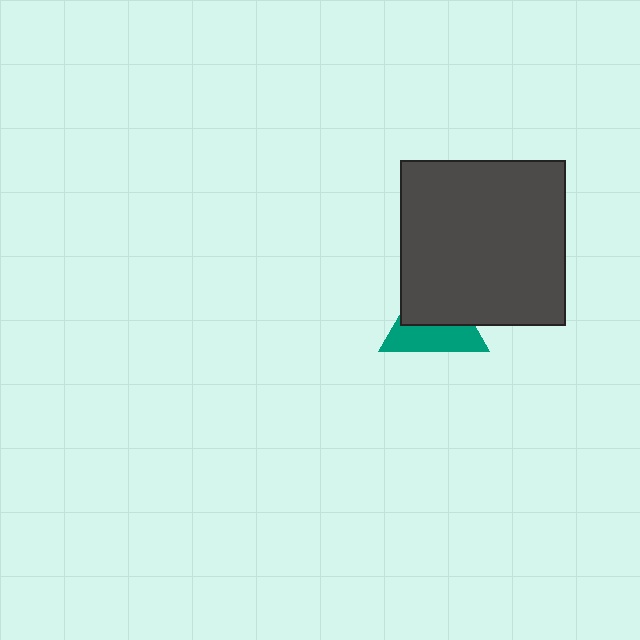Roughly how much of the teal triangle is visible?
About half of it is visible (roughly 47%).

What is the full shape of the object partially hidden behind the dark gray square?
The partially hidden object is a teal triangle.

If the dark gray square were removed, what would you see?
You would see the complete teal triangle.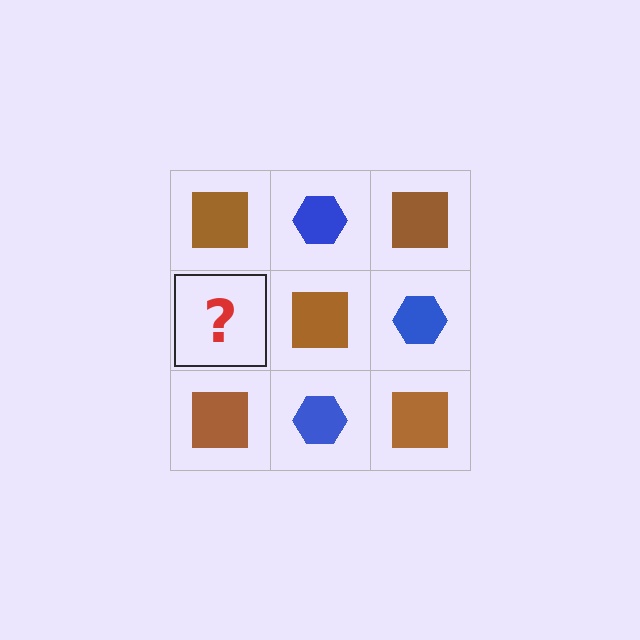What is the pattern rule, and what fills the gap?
The rule is that it alternates brown square and blue hexagon in a checkerboard pattern. The gap should be filled with a blue hexagon.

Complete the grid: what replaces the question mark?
The question mark should be replaced with a blue hexagon.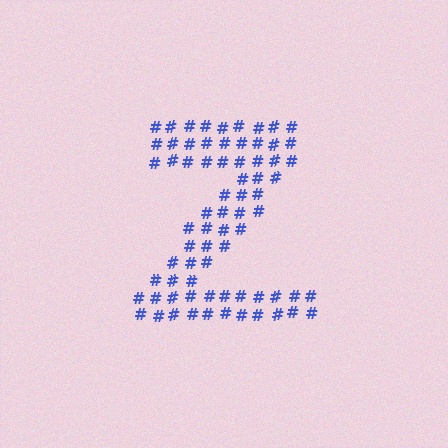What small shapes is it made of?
It is made of small hash symbols.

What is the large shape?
The large shape is the letter Z.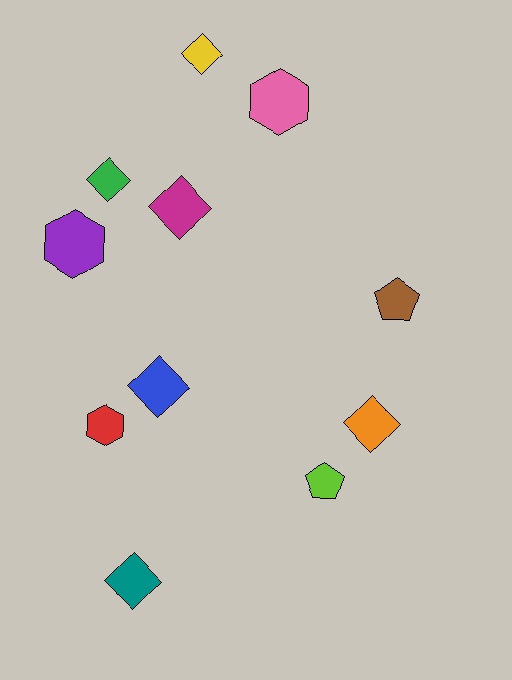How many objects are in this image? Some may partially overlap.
There are 11 objects.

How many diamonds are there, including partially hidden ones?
There are 6 diamonds.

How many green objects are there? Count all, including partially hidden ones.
There is 1 green object.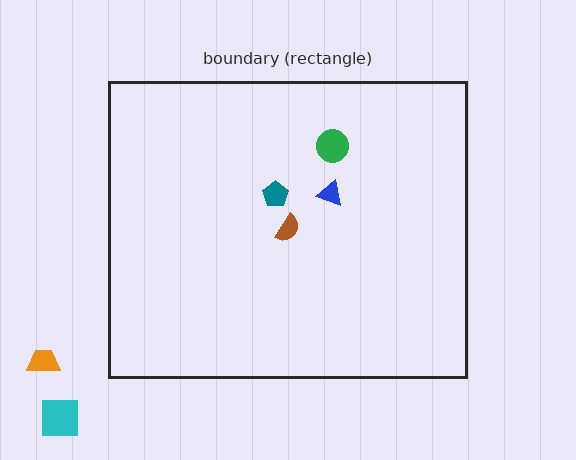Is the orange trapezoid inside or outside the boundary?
Outside.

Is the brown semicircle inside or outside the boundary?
Inside.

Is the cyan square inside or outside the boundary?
Outside.